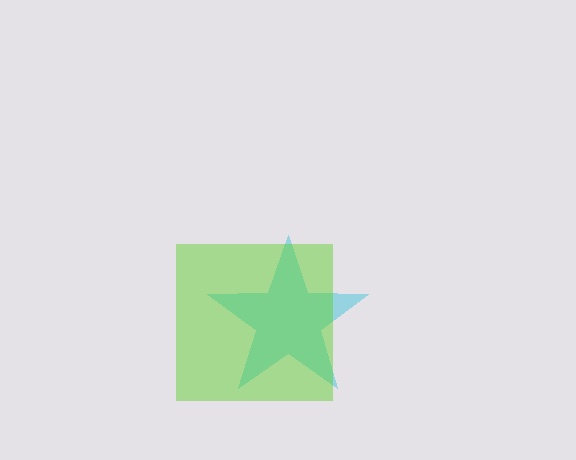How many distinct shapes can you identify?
There are 2 distinct shapes: a cyan star, a lime square.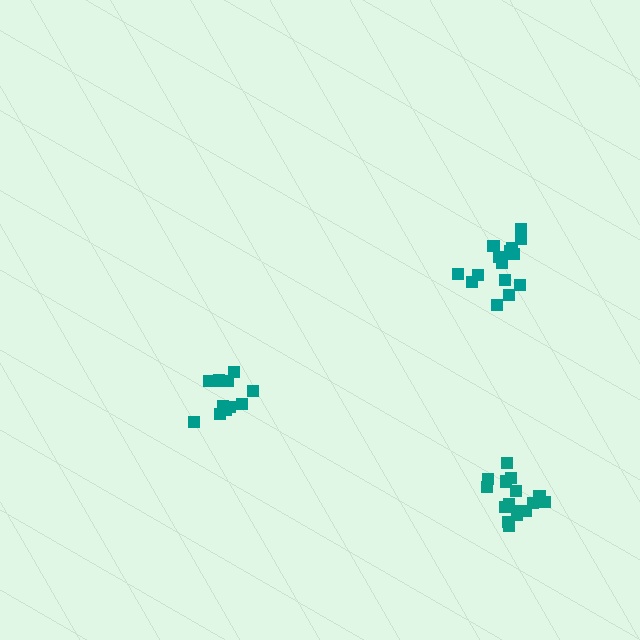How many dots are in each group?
Group 1: 11 dots, Group 2: 15 dots, Group 3: 16 dots (42 total).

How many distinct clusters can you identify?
There are 3 distinct clusters.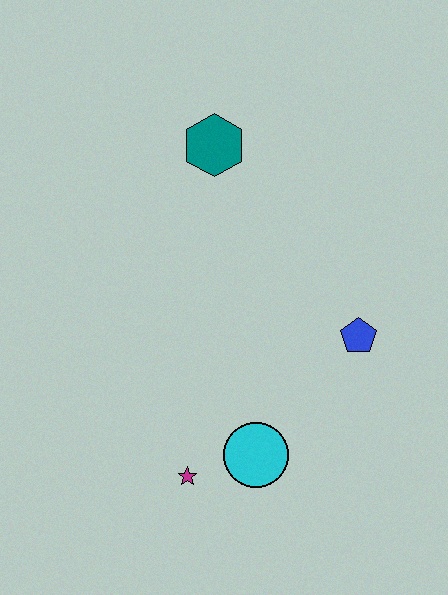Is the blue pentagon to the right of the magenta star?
Yes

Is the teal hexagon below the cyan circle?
No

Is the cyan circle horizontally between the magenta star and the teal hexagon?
No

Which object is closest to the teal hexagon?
The blue pentagon is closest to the teal hexagon.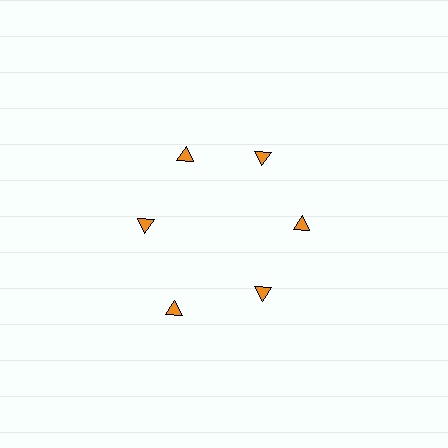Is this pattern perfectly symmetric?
No. The 6 orange triangles are arranged in a ring, but one element near the 7 o'clock position is pushed outward from the center, breaking the 6-fold rotational symmetry.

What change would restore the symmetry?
The symmetry would be restored by moving it inward, back onto the ring so that all 6 triangles sit at equal angles and equal distance from the center.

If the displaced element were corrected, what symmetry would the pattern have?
It would have 6-fold rotational symmetry — the pattern would map onto itself every 60 degrees.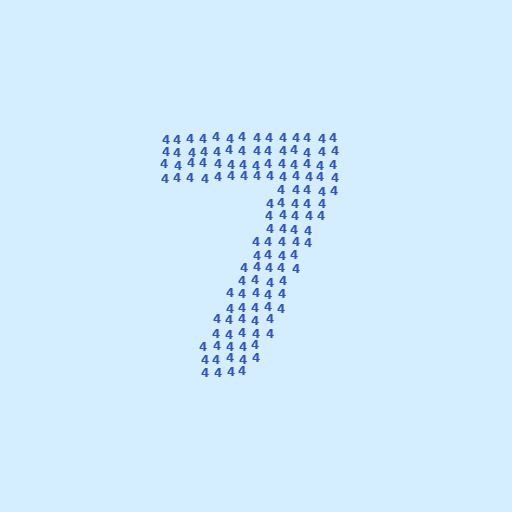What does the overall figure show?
The overall figure shows the digit 7.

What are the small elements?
The small elements are digit 4's.